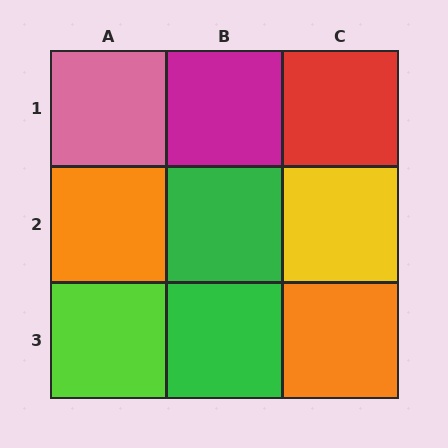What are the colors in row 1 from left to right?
Pink, magenta, red.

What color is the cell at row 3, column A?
Lime.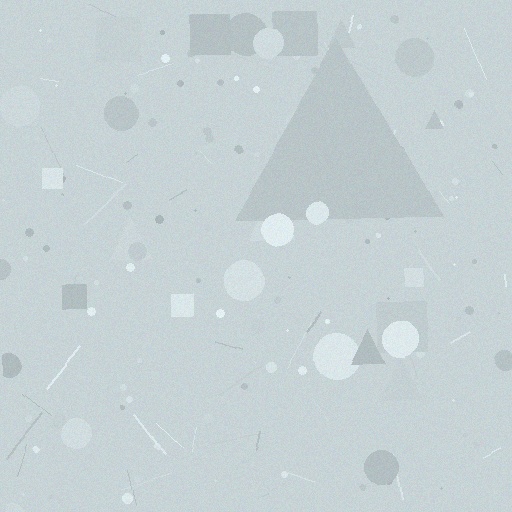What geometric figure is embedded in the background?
A triangle is embedded in the background.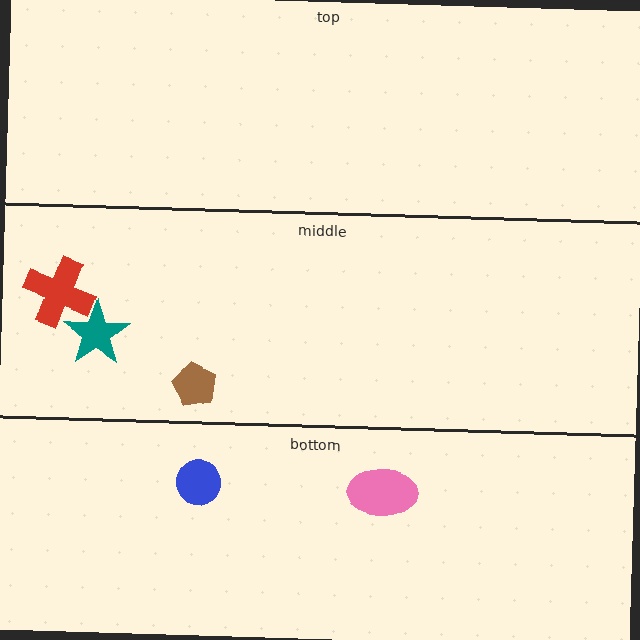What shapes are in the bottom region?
The pink ellipse, the blue circle.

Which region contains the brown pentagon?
The middle region.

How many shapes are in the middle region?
3.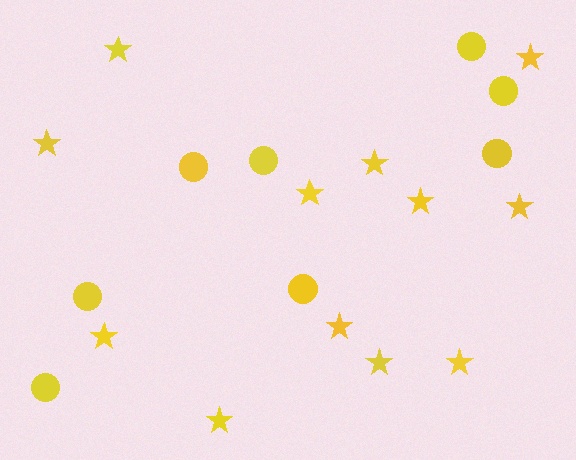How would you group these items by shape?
There are 2 groups: one group of stars (12) and one group of circles (8).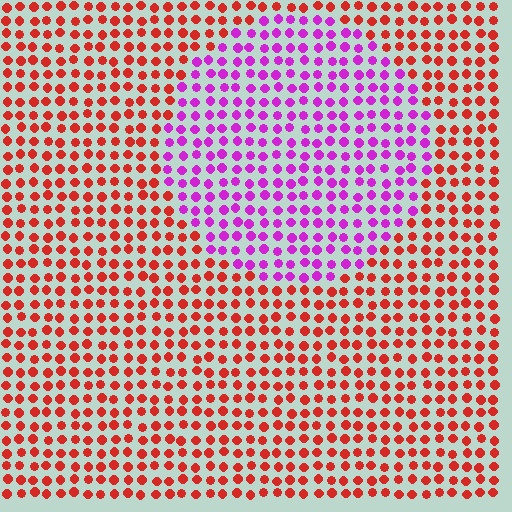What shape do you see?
I see a circle.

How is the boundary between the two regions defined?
The boundary is defined purely by a slight shift in hue (about 63 degrees). Spacing, size, and orientation are identical on both sides.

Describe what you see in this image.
The image is filled with small red elements in a uniform arrangement. A circle-shaped region is visible where the elements are tinted to a slightly different hue, forming a subtle color boundary.